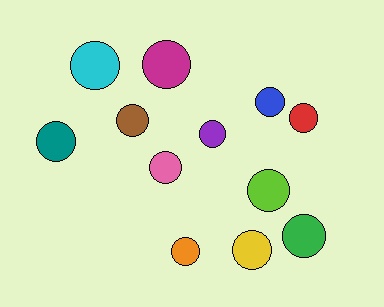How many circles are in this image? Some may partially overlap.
There are 12 circles.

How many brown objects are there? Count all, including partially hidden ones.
There is 1 brown object.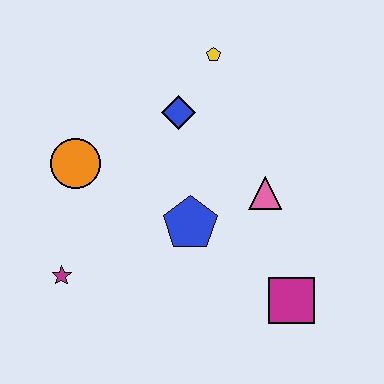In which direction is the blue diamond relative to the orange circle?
The blue diamond is to the right of the orange circle.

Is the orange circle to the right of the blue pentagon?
No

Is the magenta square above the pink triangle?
No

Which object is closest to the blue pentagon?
The pink triangle is closest to the blue pentagon.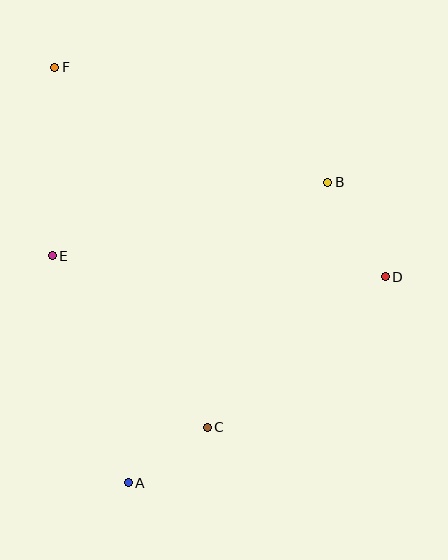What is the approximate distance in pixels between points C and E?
The distance between C and E is approximately 231 pixels.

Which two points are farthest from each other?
Points A and F are farthest from each other.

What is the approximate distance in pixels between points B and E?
The distance between B and E is approximately 285 pixels.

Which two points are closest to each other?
Points A and C are closest to each other.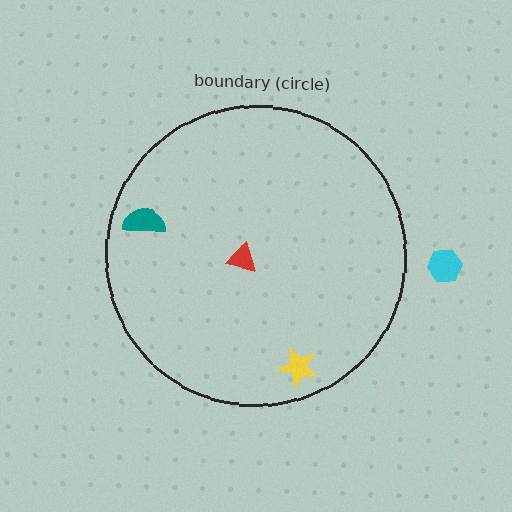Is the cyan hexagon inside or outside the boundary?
Outside.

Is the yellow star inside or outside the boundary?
Inside.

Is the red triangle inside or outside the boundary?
Inside.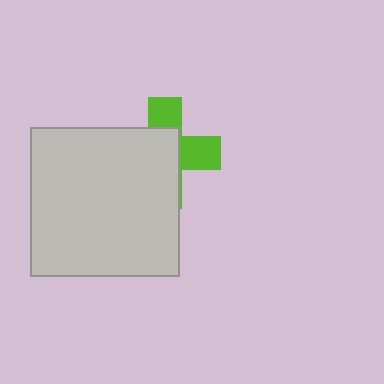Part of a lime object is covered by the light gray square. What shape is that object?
It is a cross.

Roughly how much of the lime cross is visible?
A small part of it is visible (roughly 39%).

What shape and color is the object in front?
The object in front is a light gray square.